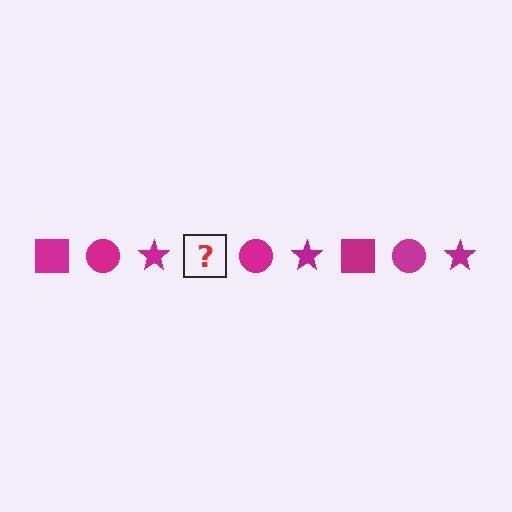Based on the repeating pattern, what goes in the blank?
The blank should be a magenta square.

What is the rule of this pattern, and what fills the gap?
The rule is that the pattern cycles through square, circle, star shapes in magenta. The gap should be filled with a magenta square.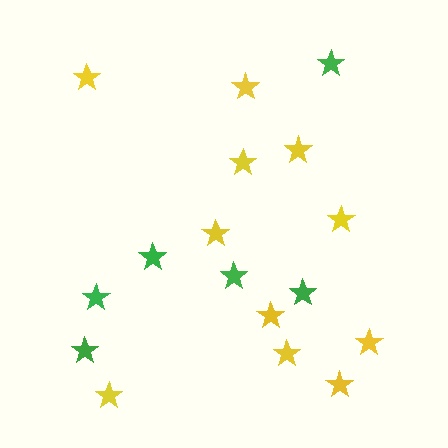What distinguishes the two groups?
There are 2 groups: one group of green stars (6) and one group of yellow stars (11).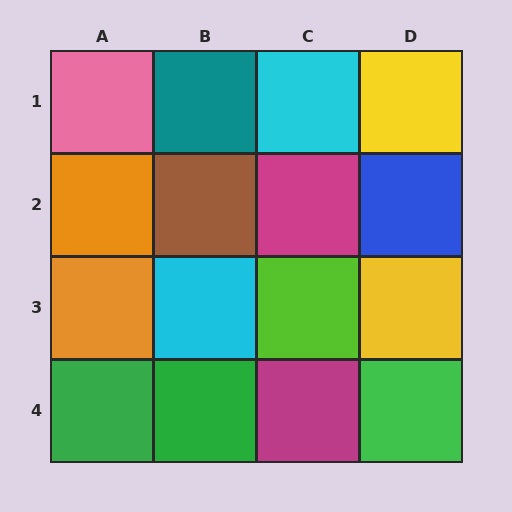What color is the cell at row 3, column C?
Lime.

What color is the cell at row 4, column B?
Green.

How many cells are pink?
1 cell is pink.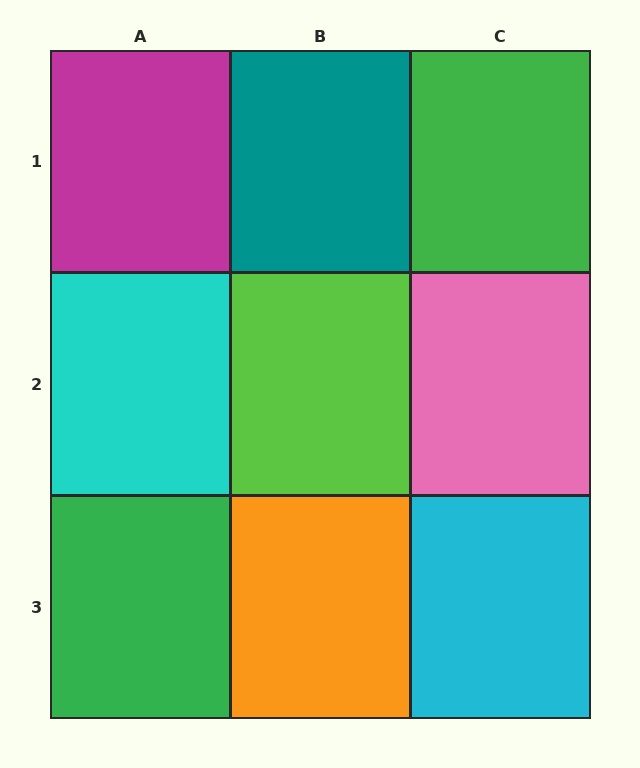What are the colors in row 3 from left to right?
Green, orange, cyan.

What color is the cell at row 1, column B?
Teal.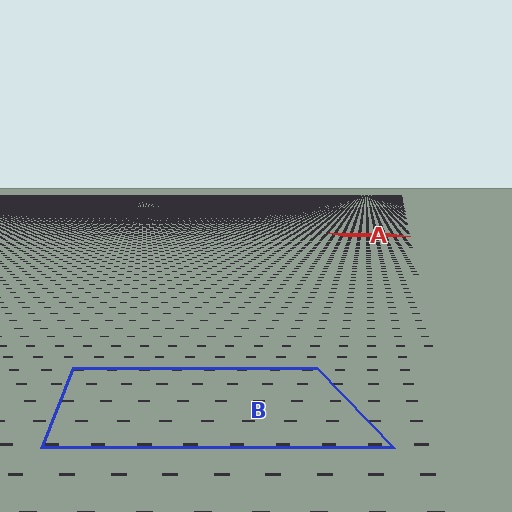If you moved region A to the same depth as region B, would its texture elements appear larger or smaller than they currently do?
They would appear larger. At a closer depth, the same texture elements are projected at a bigger on-screen size.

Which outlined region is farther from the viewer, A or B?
Region A is farther from the viewer — the texture elements inside it appear smaller and more densely packed.